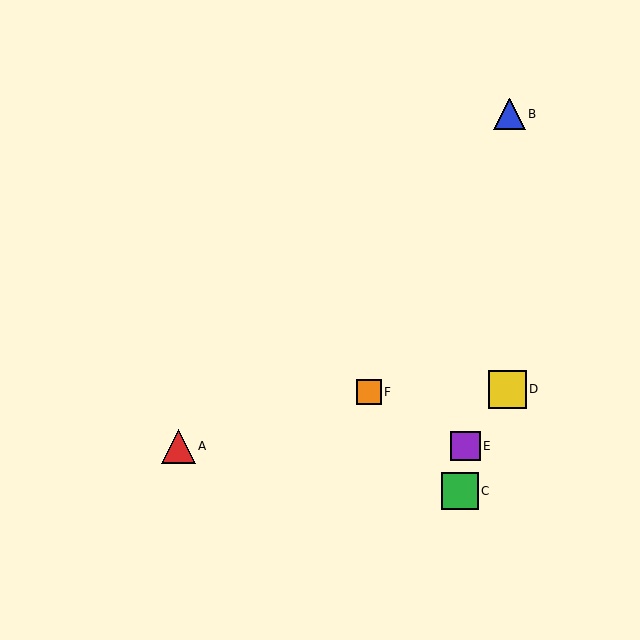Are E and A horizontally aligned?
Yes, both are at y≈446.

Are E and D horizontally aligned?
No, E is at y≈446 and D is at y≈389.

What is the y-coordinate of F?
Object F is at y≈392.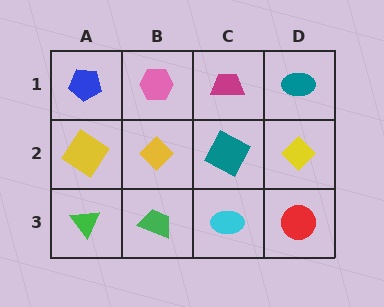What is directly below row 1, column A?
A yellow diamond.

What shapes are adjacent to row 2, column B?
A pink hexagon (row 1, column B), a green trapezoid (row 3, column B), a yellow diamond (row 2, column A), a teal square (row 2, column C).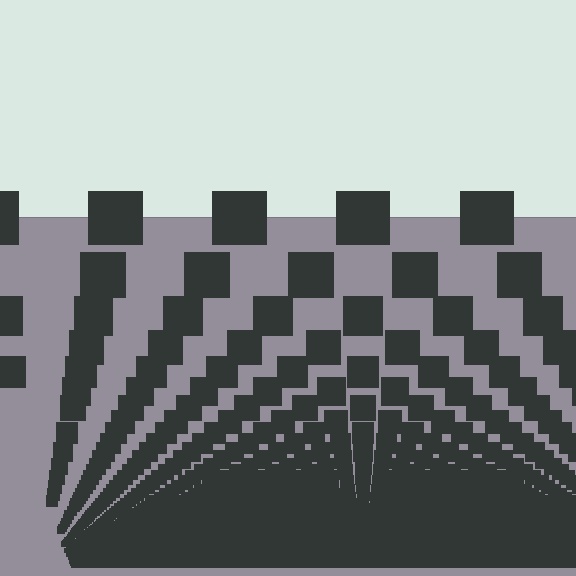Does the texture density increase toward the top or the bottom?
Density increases toward the bottom.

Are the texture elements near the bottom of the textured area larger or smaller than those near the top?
Smaller. The gradient is inverted — elements near the bottom are smaller and denser.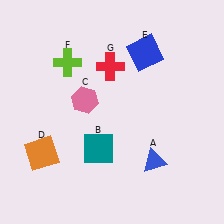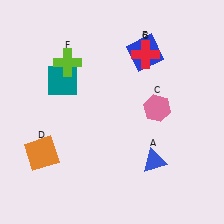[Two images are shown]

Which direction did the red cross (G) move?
The red cross (G) moved right.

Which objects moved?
The objects that moved are: the teal square (B), the pink hexagon (C), the red cross (G).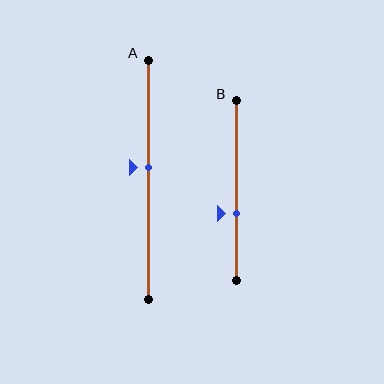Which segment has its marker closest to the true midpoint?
Segment A has its marker closest to the true midpoint.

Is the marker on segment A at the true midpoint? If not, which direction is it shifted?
No, the marker on segment A is shifted upward by about 5% of the segment length.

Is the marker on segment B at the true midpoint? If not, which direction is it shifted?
No, the marker on segment B is shifted downward by about 13% of the segment length.